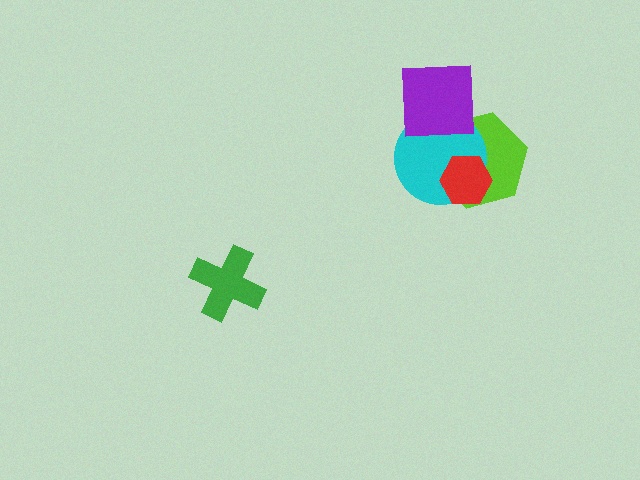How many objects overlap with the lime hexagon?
3 objects overlap with the lime hexagon.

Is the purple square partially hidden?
No, no other shape covers it.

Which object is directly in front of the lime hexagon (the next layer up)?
The cyan circle is directly in front of the lime hexagon.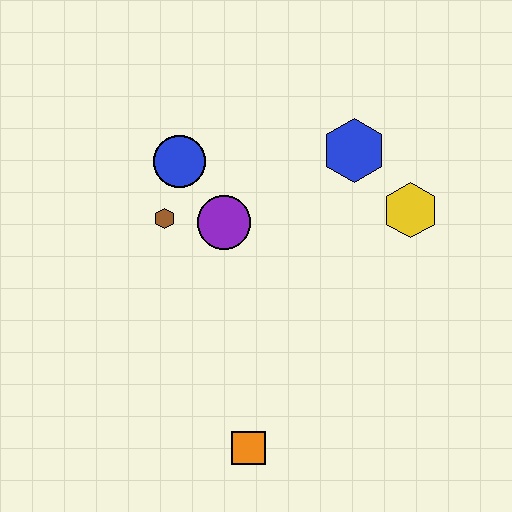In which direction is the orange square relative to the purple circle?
The orange square is below the purple circle.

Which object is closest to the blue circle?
The brown hexagon is closest to the blue circle.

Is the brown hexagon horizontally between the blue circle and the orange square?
No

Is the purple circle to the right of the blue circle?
Yes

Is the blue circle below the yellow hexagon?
No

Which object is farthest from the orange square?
The blue hexagon is farthest from the orange square.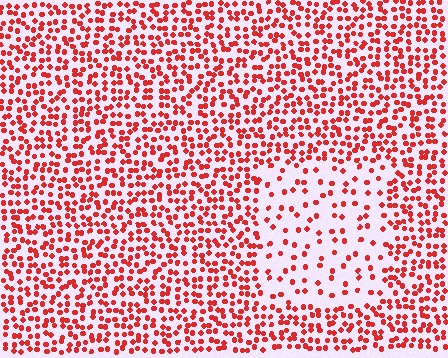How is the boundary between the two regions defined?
The boundary is defined by a change in element density (approximately 2.6x ratio). All elements are the same color, size, and shape.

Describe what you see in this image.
The image contains small red elements arranged at two different densities. A rectangle-shaped region is visible where the elements are less densely packed than the surrounding area.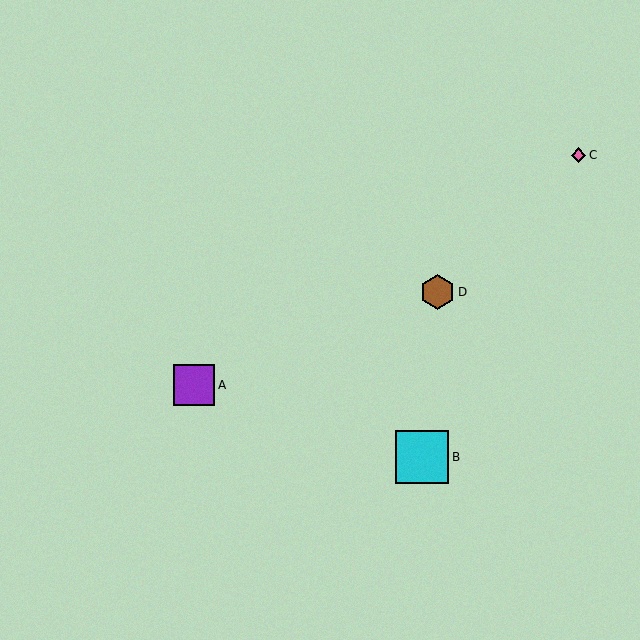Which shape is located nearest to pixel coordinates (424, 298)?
The brown hexagon (labeled D) at (438, 292) is nearest to that location.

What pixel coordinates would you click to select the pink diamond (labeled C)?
Click at (578, 155) to select the pink diamond C.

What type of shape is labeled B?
Shape B is a cyan square.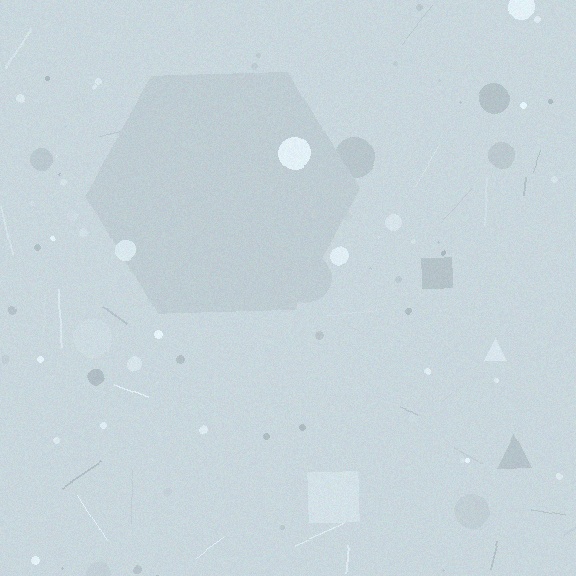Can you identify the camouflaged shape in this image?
The camouflaged shape is a hexagon.